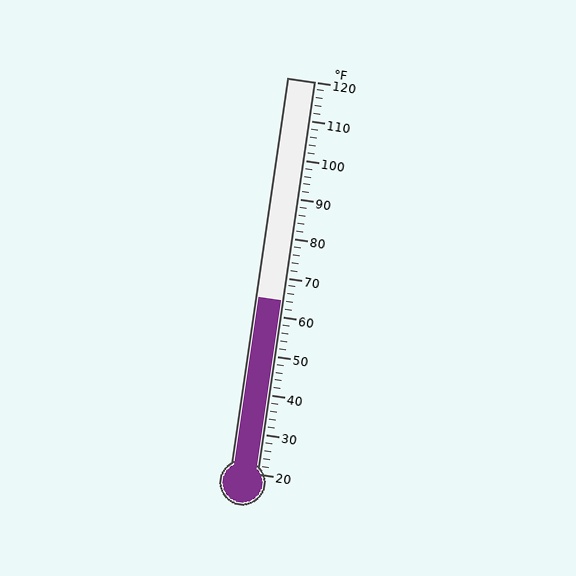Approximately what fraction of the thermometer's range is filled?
The thermometer is filled to approximately 45% of its range.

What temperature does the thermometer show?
The thermometer shows approximately 64°F.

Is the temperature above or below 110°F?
The temperature is below 110°F.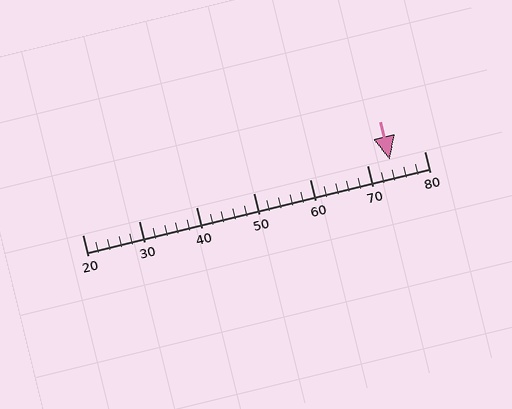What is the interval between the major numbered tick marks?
The major tick marks are spaced 10 units apart.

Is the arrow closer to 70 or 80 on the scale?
The arrow is closer to 70.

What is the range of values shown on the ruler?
The ruler shows values from 20 to 80.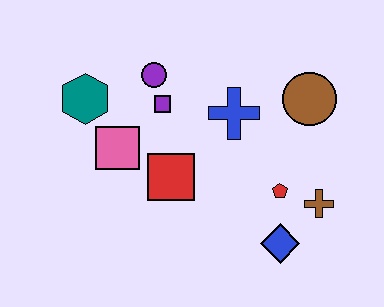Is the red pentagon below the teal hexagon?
Yes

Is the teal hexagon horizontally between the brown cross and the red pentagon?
No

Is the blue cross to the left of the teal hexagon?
No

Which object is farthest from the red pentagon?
The teal hexagon is farthest from the red pentagon.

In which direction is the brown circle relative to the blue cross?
The brown circle is to the right of the blue cross.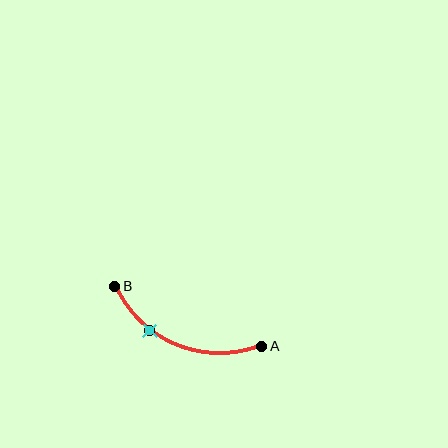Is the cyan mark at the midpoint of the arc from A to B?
No. The cyan mark lies on the arc but is closer to endpoint B. The arc midpoint would be at the point on the curve equidistant along the arc from both A and B.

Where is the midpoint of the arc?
The arc midpoint is the point on the curve farthest from the straight line joining A and B. It sits below that line.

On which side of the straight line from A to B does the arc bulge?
The arc bulges below the straight line connecting A and B.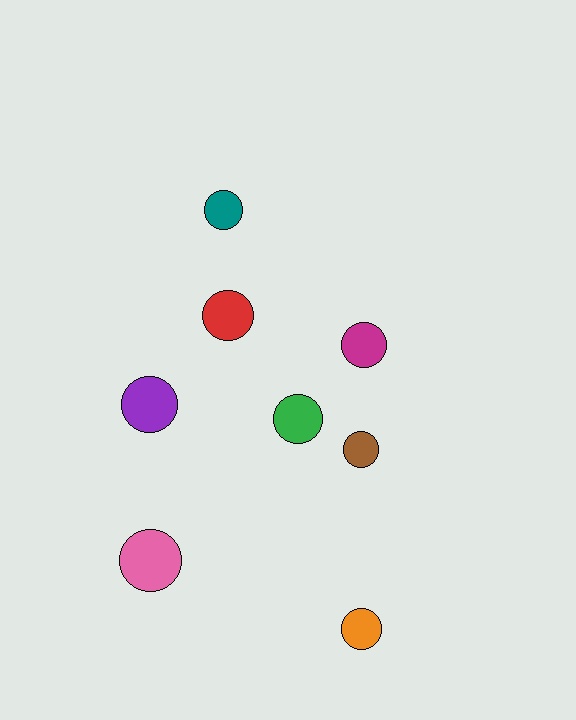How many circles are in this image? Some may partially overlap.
There are 8 circles.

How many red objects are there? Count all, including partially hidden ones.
There is 1 red object.